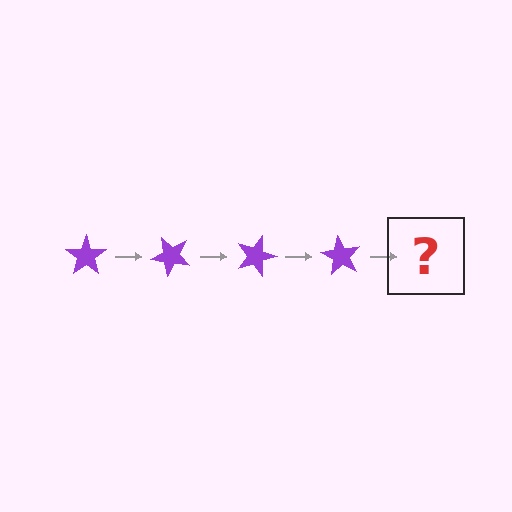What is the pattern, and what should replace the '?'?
The pattern is that the star rotates 45 degrees each step. The '?' should be a purple star rotated 180 degrees.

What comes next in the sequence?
The next element should be a purple star rotated 180 degrees.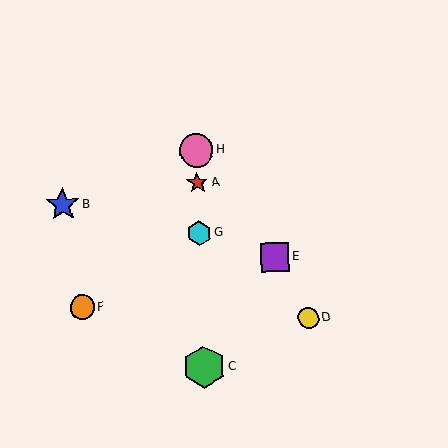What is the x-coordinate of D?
Object D is at x≈308.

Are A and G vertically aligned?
Yes, both are at x≈197.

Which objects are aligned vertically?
Objects A, C, G, H are aligned vertically.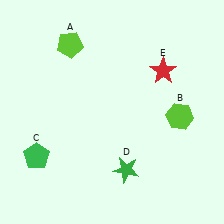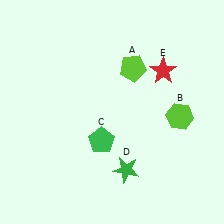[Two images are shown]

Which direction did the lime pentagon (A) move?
The lime pentagon (A) moved right.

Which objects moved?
The objects that moved are: the lime pentagon (A), the green pentagon (C).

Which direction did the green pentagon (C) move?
The green pentagon (C) moved right.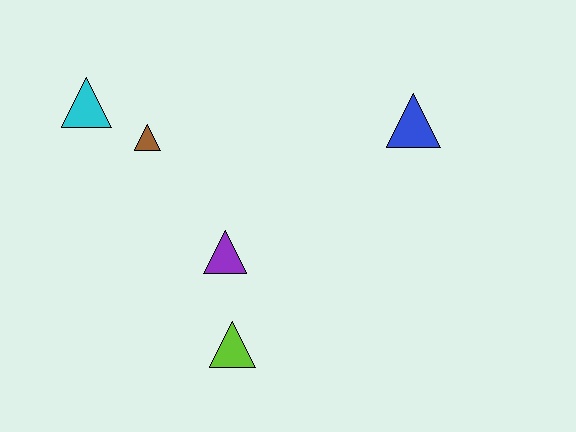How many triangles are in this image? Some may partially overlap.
There are 5 triangles.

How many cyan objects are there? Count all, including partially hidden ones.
There is 1 cyan object.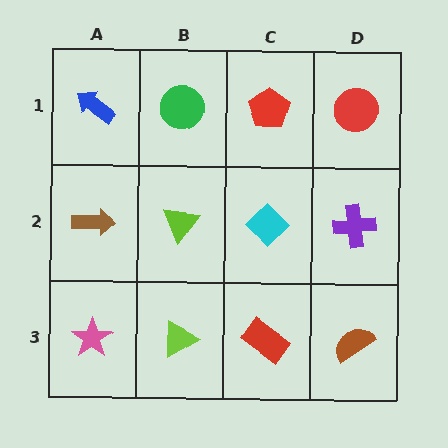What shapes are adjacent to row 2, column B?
A green circle (row 1, column B), a lime triangle (row 3, column B), a brown arrow (row 2, column A), a cyan diamond (row 2, column C).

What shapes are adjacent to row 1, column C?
A cyan diamond (row 2, column C), a green circle (row 1, column B), a red circle (row 1, column D).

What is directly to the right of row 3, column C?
A brown semicircle.